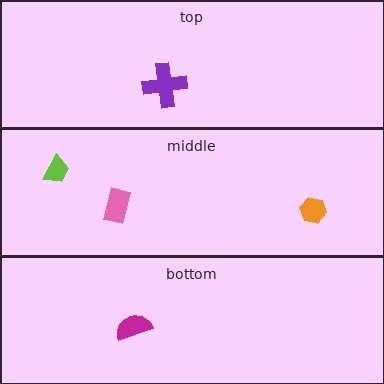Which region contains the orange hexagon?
The middle region.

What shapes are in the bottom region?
The magenta semicircle.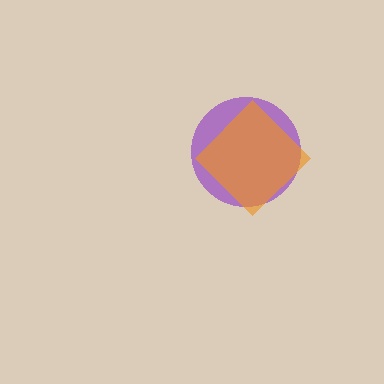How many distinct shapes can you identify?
There are 2 distinct shapes: a purple circle, an orange diamond.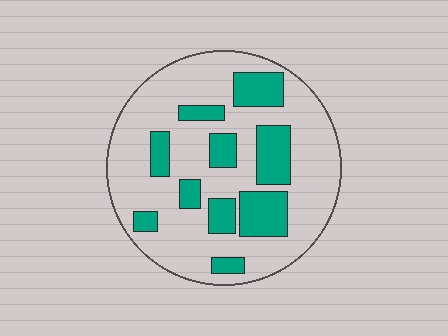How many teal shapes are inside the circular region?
10.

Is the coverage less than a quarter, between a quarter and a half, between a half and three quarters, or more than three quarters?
Between a quarter and a half.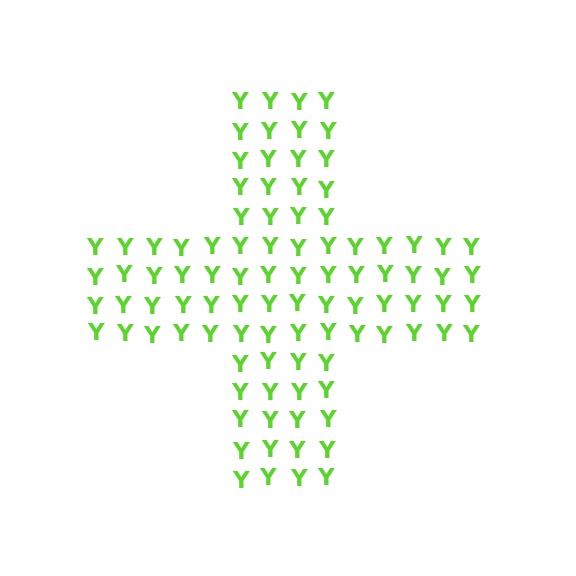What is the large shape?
The large shape is a cross.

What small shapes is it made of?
It is made of small letter Y's.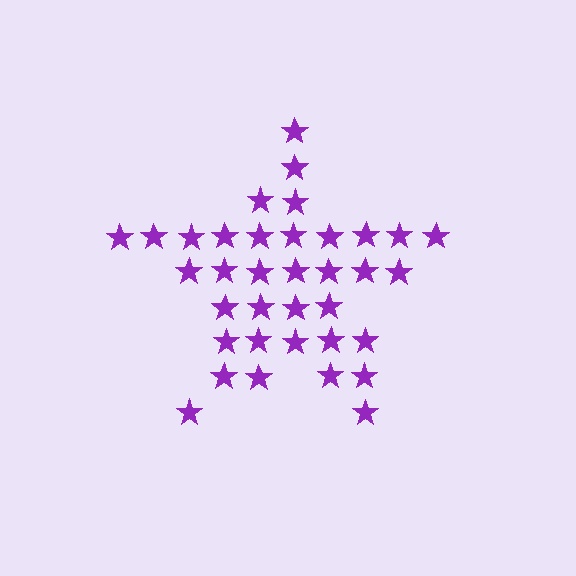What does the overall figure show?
The overall figure shows a star.